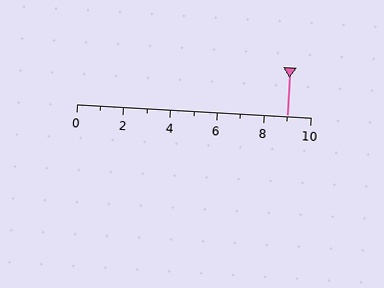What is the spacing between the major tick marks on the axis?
The major ticks are spaced 2 apart.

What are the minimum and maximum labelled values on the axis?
The axis runs from 0 to 10.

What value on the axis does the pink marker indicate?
The marker indicates approximately 9.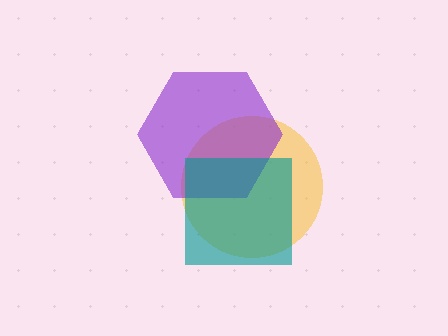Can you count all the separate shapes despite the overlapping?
Yes, there are 3 separate shapes.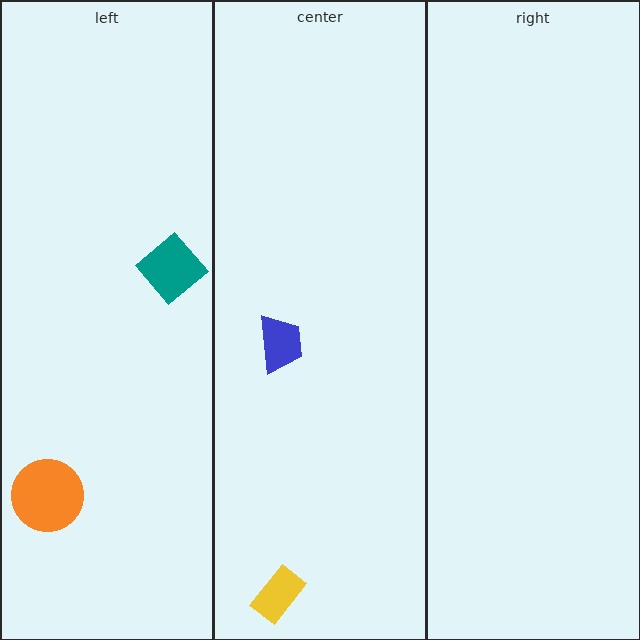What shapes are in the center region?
The blue trapezoid, the yellow rectangle.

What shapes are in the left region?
The orange circle, the teal diamond.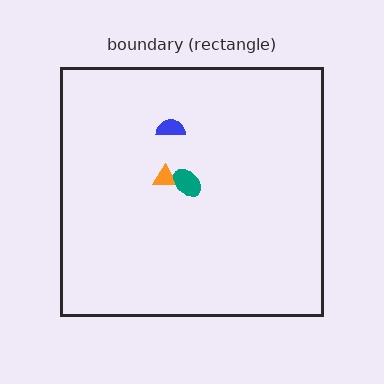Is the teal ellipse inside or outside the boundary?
Inside.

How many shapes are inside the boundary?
3 inside, 0 outside.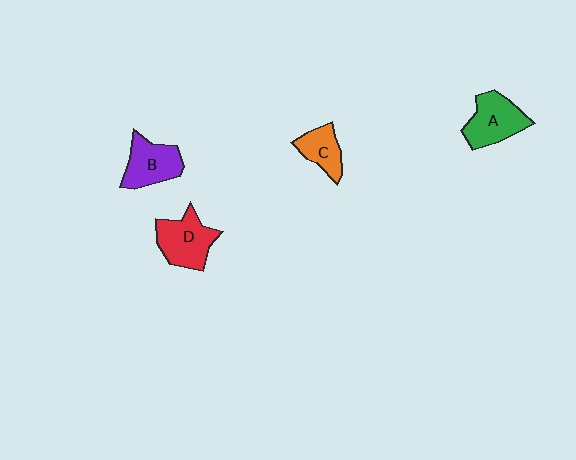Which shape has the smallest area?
Shape C (orange).